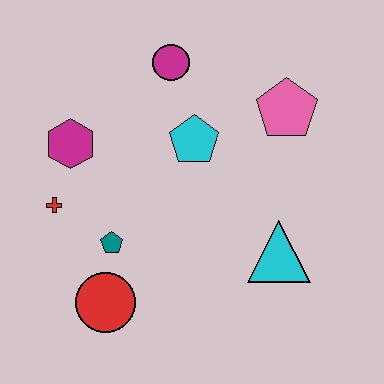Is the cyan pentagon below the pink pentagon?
Yes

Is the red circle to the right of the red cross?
Yes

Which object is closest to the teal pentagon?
The red circle is closest to the teal pentagon.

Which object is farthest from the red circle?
The pink pentagon is farthest from the red circle.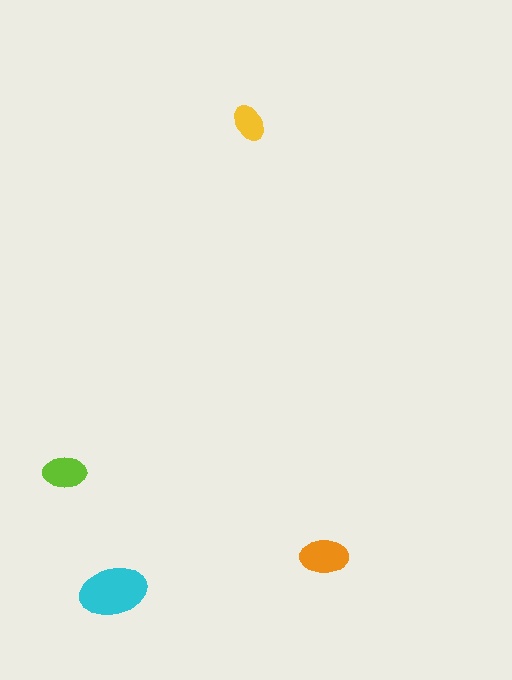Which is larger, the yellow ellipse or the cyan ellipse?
The cyan one.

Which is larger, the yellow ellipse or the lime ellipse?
The lime one.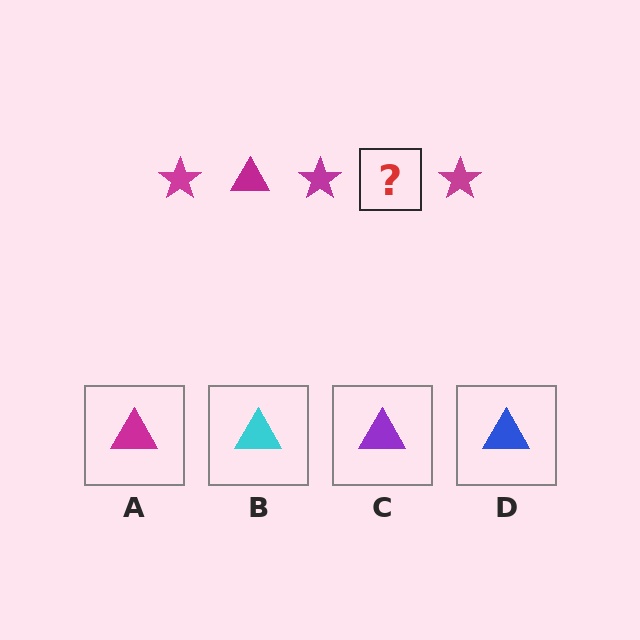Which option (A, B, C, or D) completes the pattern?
A.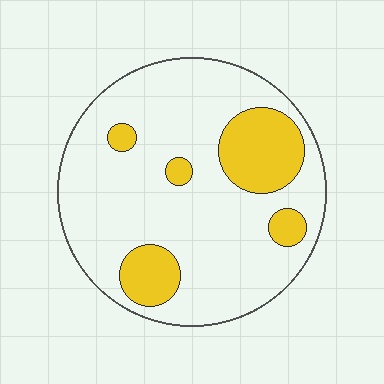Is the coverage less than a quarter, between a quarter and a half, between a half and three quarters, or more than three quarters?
Less than a quarter.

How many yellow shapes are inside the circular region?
5.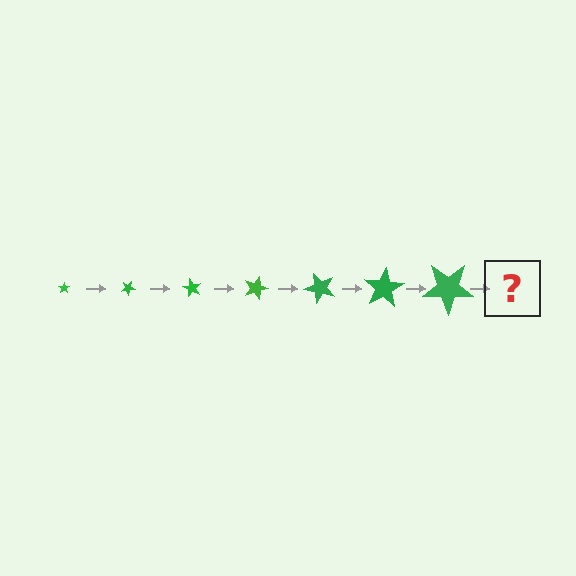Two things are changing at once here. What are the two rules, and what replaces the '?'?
The two rules are that the star grows larger each step and it rotates 30 degrees each step. The '?' should be a star, larger than the previous one and rotated 210 degrees from the start.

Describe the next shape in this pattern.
It should be a star, larger than the previous one and rotated 210 degrees from the start.